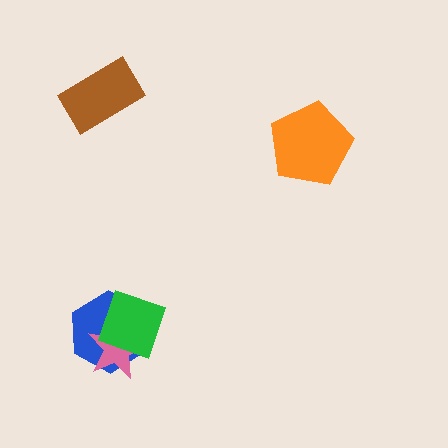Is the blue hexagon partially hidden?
Yes, it is partially covered by another shape.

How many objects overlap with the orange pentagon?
0 objects overlap with the orange pentagon.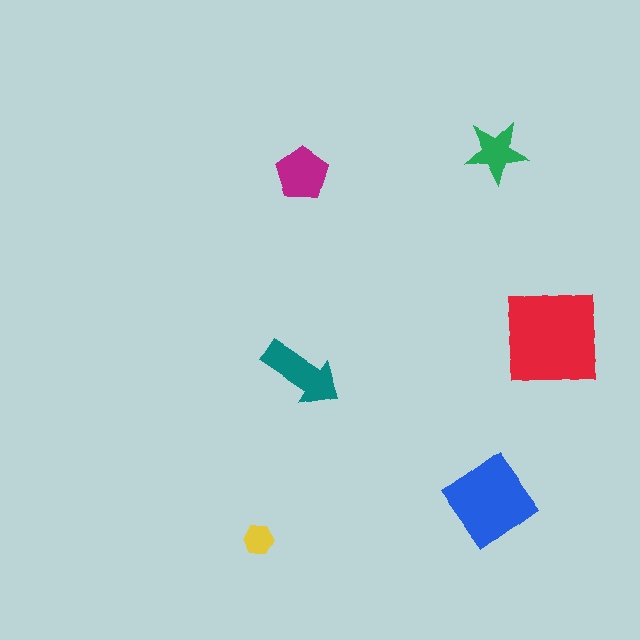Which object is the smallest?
The yellow hexagon.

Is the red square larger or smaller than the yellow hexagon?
Larger.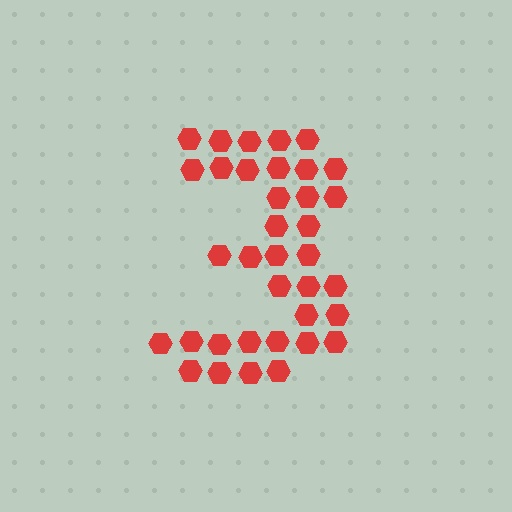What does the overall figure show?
The overall figure shows the digit 3.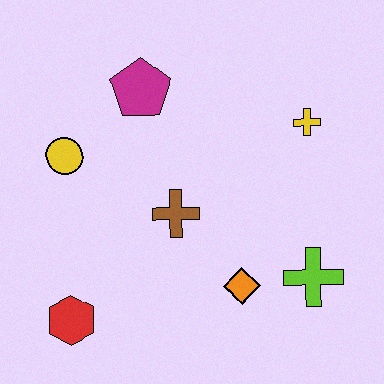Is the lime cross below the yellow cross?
Yes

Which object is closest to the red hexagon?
The brown cross is closest to the red hexagon.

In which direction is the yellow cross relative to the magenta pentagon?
The yellow cross is to the right of the magenta pentagon.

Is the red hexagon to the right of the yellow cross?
No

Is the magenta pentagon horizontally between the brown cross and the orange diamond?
No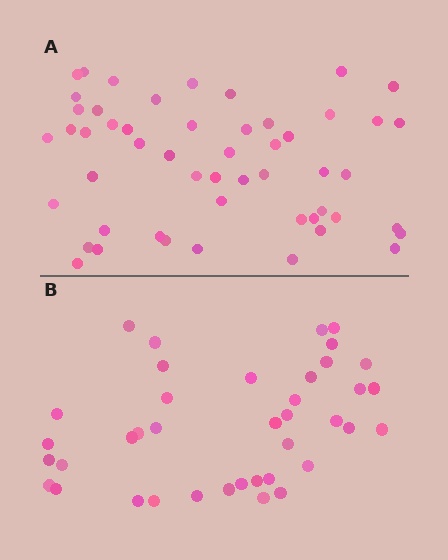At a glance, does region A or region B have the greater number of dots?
Region A (the top region) has more dots.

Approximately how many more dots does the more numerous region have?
Region A has approximately 15 more dots than region B.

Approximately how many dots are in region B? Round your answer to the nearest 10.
About 40 dots. (The exact count is 39, which rounds to 40.)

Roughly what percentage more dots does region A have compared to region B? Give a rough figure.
About 35% more.